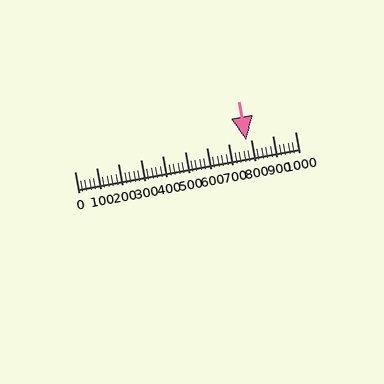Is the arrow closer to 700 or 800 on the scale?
The arrow is closer to 800.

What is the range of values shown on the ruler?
The ruler shows values from 0 to 1000.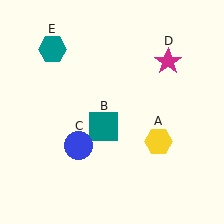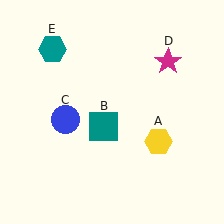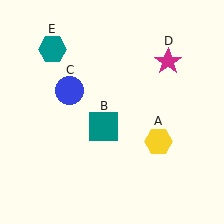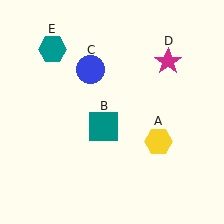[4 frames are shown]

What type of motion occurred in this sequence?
The blue circle (object C) rotated clockwise around the center of the scene.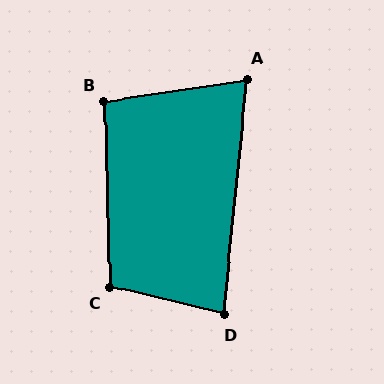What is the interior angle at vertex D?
Approximately 83 degrees (acute).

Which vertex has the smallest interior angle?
A, at approximately 75 degrees.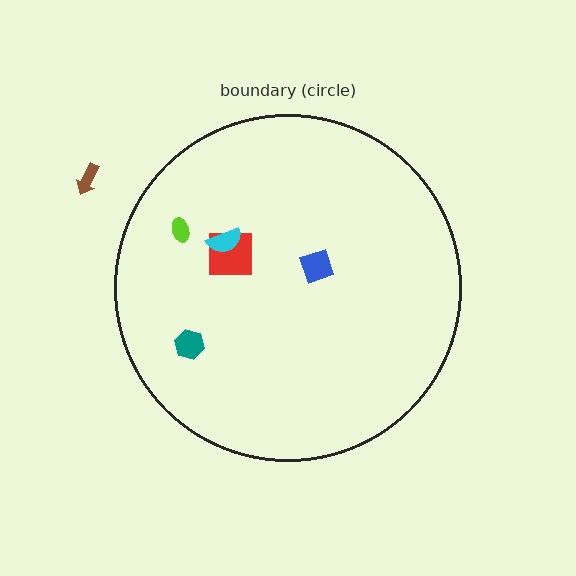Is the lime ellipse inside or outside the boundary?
Inside.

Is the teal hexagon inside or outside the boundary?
Inside.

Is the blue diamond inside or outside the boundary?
Inside.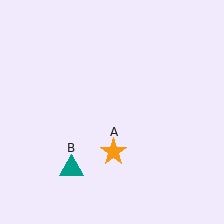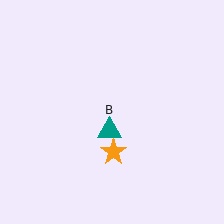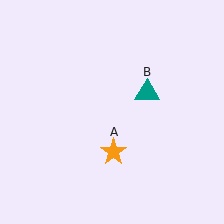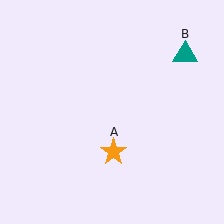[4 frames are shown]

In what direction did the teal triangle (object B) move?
The teal triangle (object B) moved up and to the right.